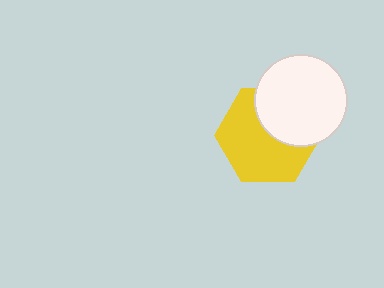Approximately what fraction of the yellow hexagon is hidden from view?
Roughly 38% of the yellow hexagon is hidden behind the white circle.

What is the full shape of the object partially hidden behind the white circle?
The partially hidden object is a yellow hexagon.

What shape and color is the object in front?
The object in front is a white circle.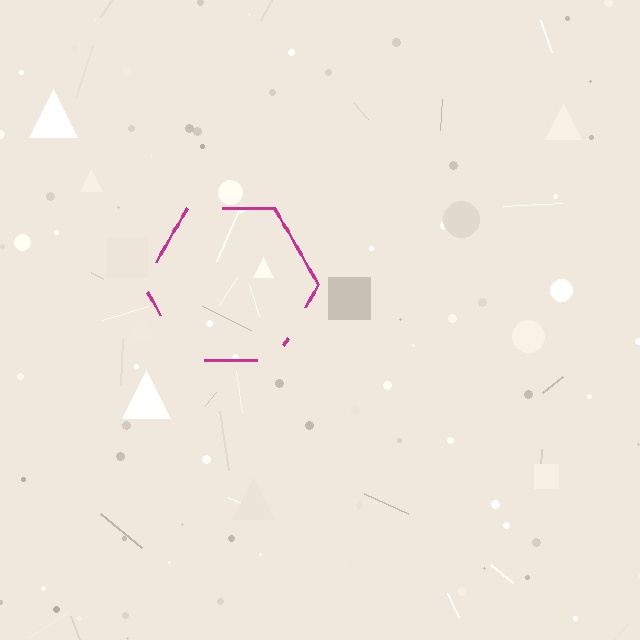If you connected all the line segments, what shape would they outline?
They would outline a hexagon.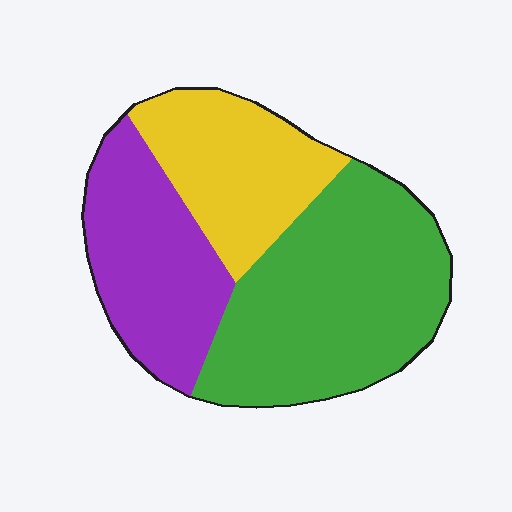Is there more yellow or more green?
Green.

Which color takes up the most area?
Green, at roughly 45%.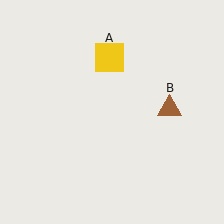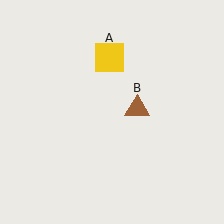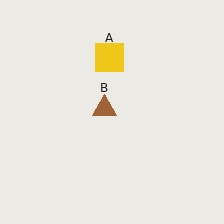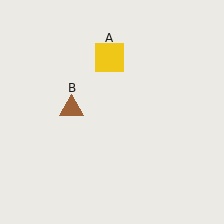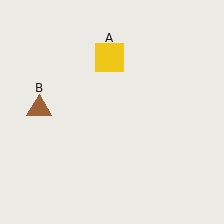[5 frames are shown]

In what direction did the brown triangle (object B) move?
The brown triangle (object B) moved left.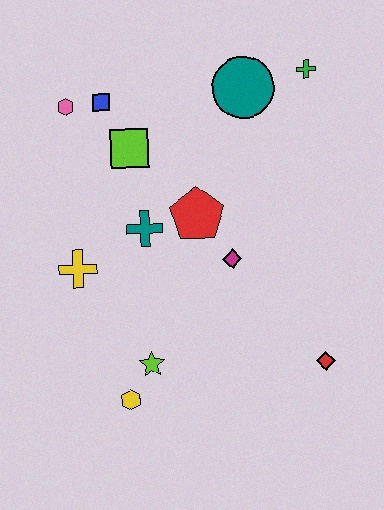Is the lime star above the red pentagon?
No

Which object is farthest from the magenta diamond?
The pink hexagon is farthest from the magenta diamond.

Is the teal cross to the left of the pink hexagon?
No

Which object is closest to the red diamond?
The magenta diamond is closest to the red diamond.